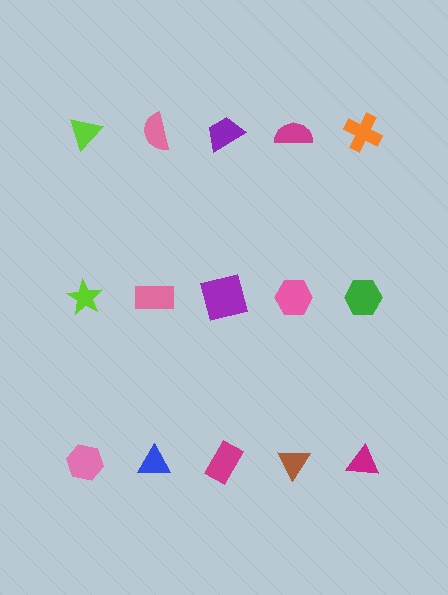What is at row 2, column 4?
A pink hexagon.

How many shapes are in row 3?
5 shapes.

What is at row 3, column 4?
A brown triangle.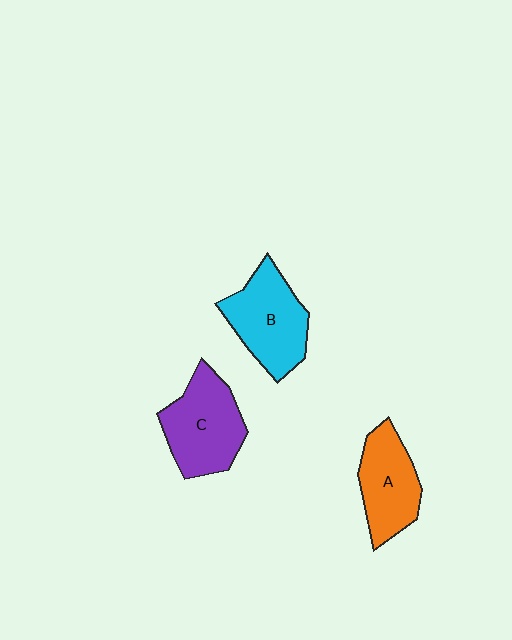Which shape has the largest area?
Shape C (purple).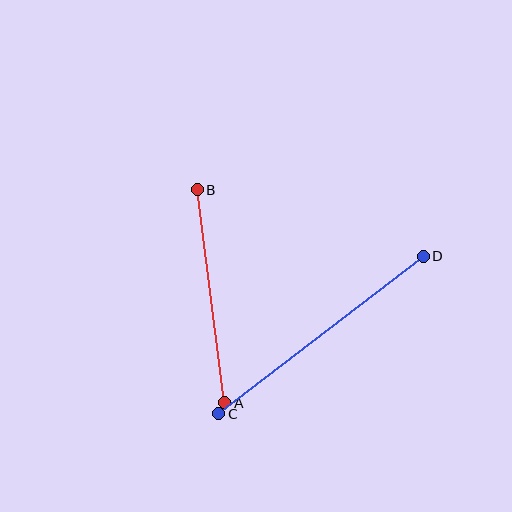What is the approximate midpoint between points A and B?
The midpoint is at approximately (211, 296) pixels.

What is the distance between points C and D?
The distance is approximately 258 pixels.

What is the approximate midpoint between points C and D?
The midpoint is at approximately (321, 335) pixels.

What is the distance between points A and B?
The distance is approximately 215 pixels.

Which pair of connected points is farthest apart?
Points C and D are farthest apart.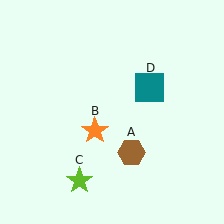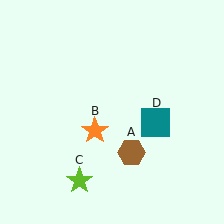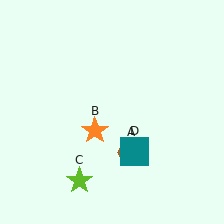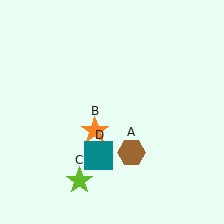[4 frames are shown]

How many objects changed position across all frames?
1 object changed position: teal square (object D).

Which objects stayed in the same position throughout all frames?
Brown hexagon (object A) and orange star (object B) and lime star (object C) remained stationary.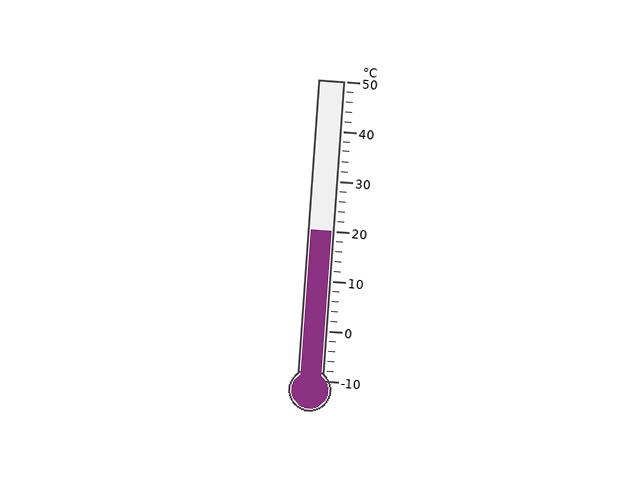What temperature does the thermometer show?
The thermometer shows approximately 20°C.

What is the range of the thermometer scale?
The thermometer scale ranges from -10°C to 50°C.